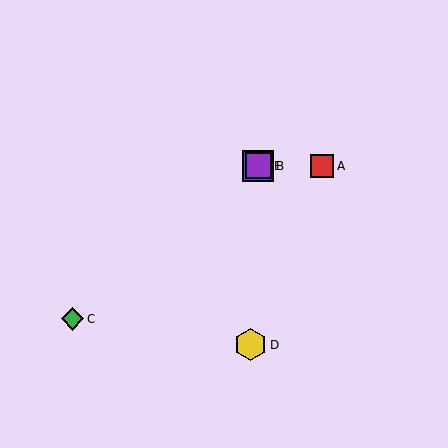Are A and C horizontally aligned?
No, A is at y≈166 and C is at y≈319.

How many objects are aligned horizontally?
3 objects (A, B, E) are aligned horizontally.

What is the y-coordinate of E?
Object E is at y≈166.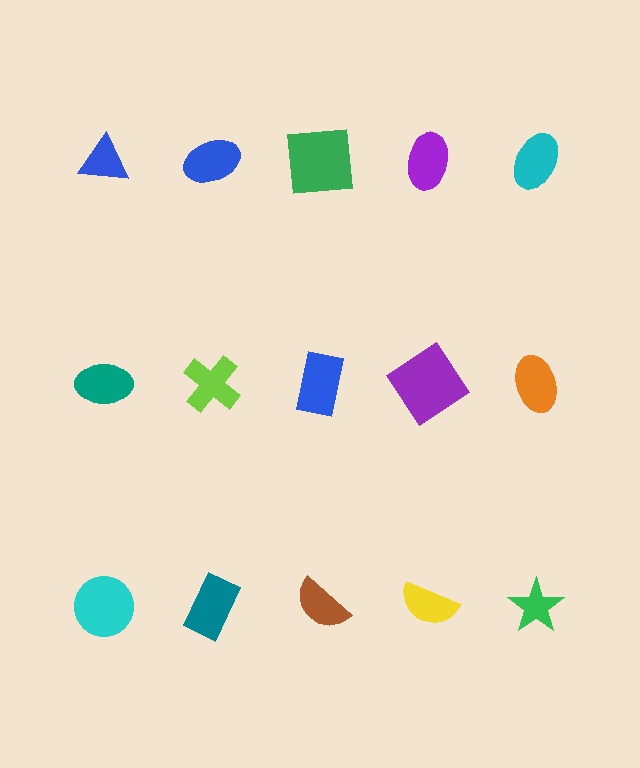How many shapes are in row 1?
5 shapes.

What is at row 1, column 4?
A purple ellipse.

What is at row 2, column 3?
A blue rectangle.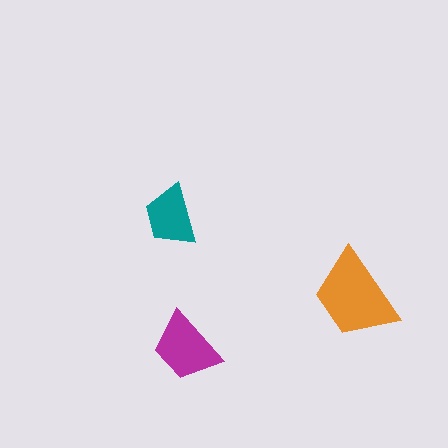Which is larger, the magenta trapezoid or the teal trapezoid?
The magenta one.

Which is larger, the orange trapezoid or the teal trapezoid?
The orange one.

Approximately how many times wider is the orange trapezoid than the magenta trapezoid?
About 1.5 times wider.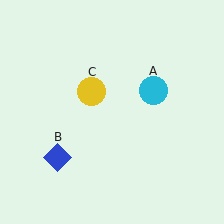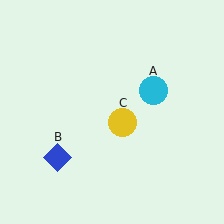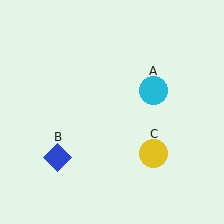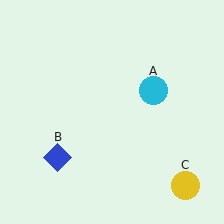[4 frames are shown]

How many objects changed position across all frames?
1 object changed position: yellow circle (object C).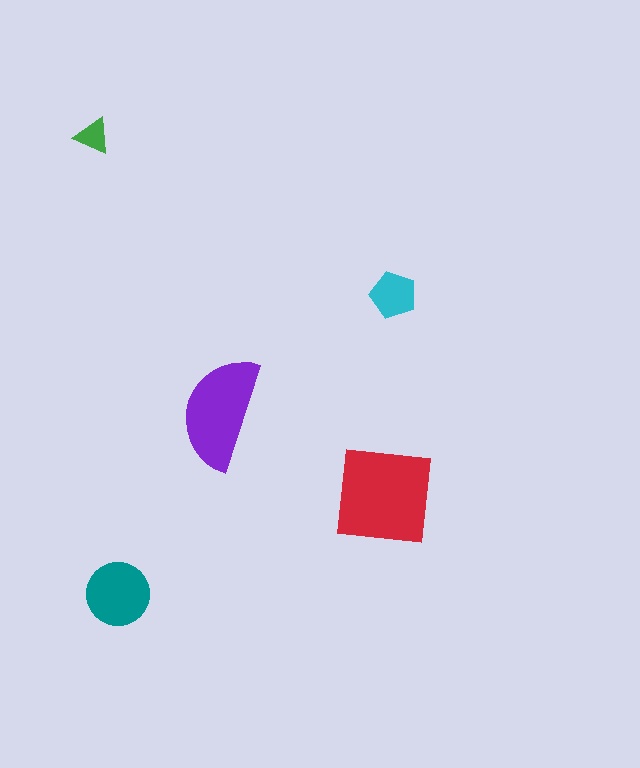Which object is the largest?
The red square.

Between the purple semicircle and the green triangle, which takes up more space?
The purple semicircle.